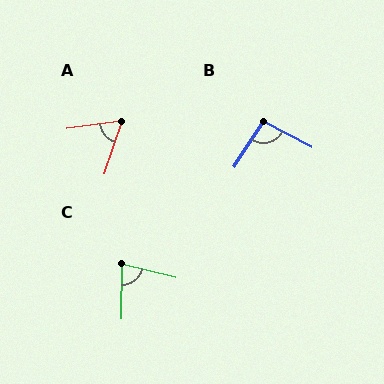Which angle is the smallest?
A, at approximately 64 degrees.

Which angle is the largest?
B, at approximately 95 degrees.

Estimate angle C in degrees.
Approximately 76 degrees.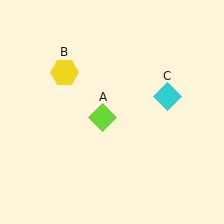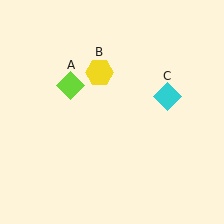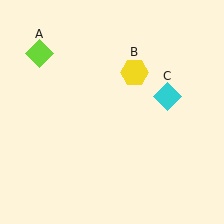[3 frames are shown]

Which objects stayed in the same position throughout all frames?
Cyan diamond (object C) remained stationary.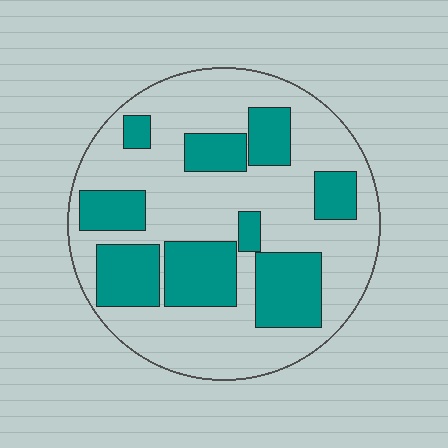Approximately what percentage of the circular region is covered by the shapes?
Approximately 35%.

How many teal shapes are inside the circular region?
9.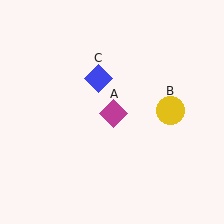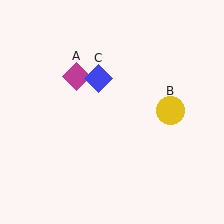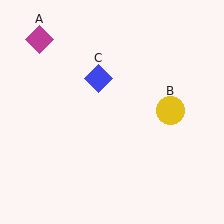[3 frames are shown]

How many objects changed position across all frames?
1 object changed position: magenta diamond (object A).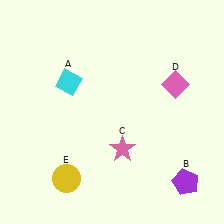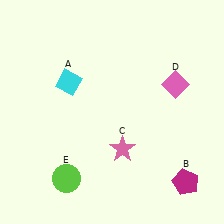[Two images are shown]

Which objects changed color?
B changed from purple to magenta. E changed from yellow to lime.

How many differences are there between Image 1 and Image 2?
There are 2 differences between the two images.